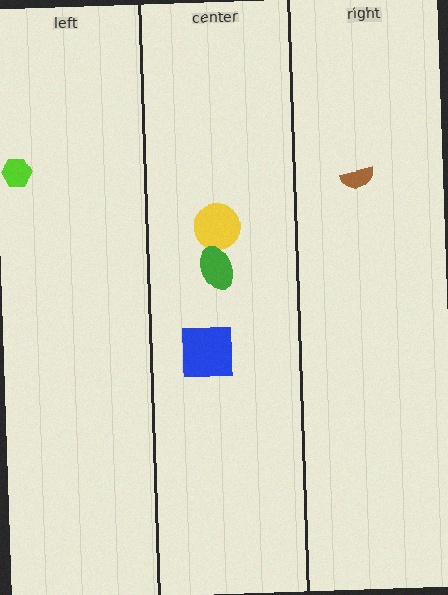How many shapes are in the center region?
3.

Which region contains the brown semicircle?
The right region.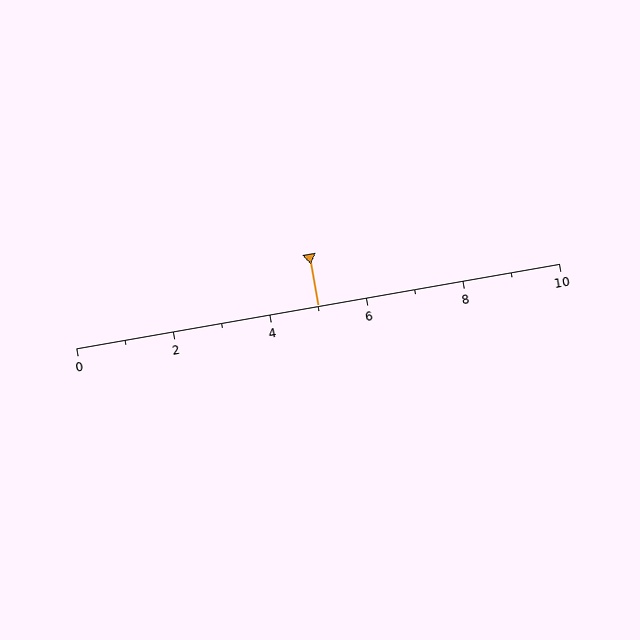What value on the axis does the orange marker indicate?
The marker indicates approximately 5.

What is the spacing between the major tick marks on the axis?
The major ticks are spaced 2 apart.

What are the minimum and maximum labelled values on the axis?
The axis runs from 0 to 10.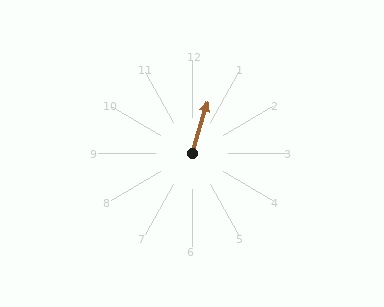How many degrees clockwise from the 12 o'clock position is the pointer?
Approximately 17 degrees.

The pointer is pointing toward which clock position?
Roughly 1 o'clock.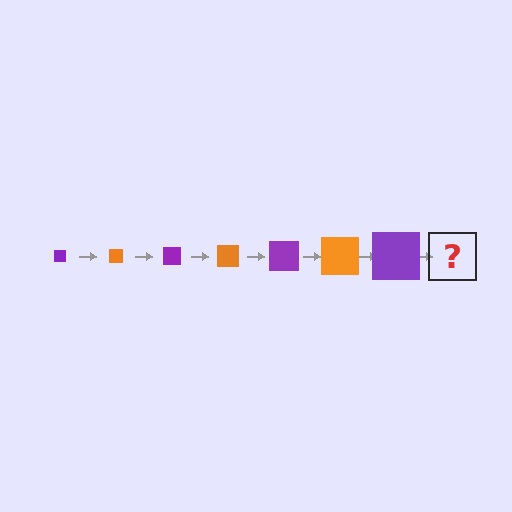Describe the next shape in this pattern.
It should be an orange square, larger than the previous one.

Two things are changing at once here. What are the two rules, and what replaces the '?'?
The two rules are that the square grows larger each step and the color cycles through purple and orange. The '?' should be an orange square, larger than the previous one.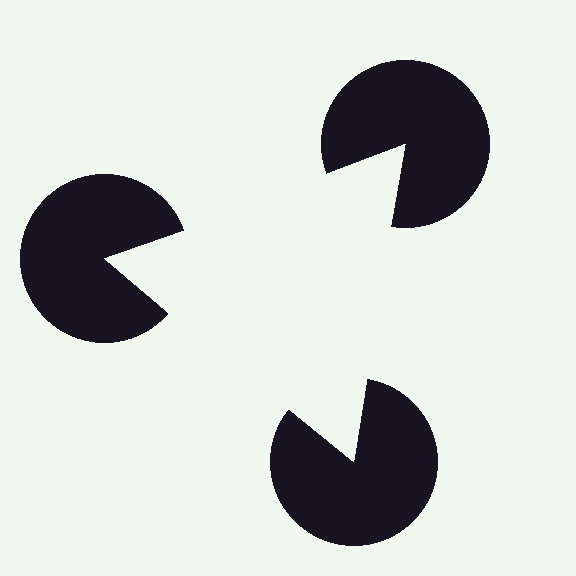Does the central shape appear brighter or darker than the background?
It typically appears slightly brighter than the background, even though no actual brightness change is drawn.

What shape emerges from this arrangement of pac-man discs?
An illusory triangle — its edges are inferred from the aligned wedge cuts in the pac-man discs, not physically drawn.